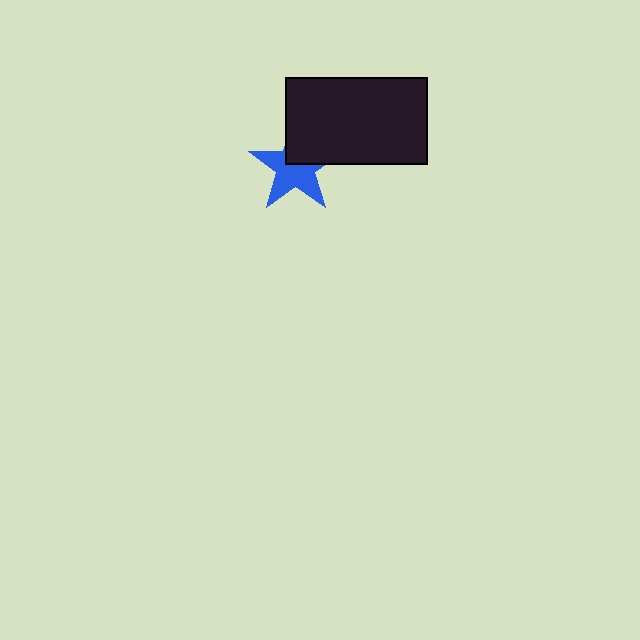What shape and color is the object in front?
The object in front is a black rectangle.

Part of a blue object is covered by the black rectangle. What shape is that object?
It is a star.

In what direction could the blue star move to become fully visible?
The blue star could move toward the lower-left. That would shift it out from behind the black rectangle entirely.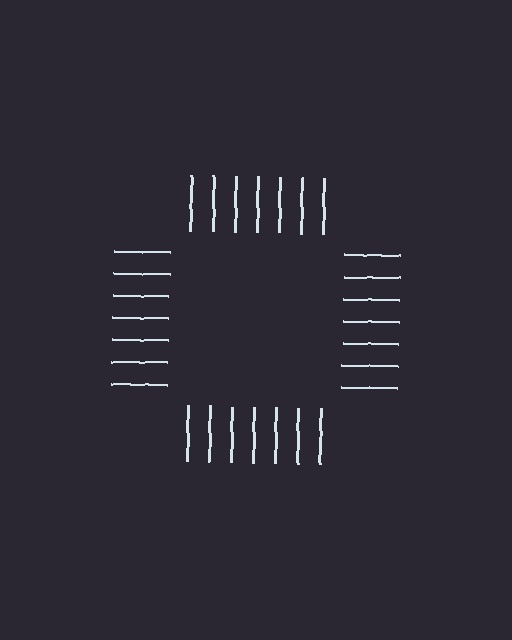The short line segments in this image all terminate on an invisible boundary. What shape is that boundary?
An illusory square — the line segments terminate on its edges but no continuous stroke is drawn.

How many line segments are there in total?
28 — 7 along each of the 4 edges.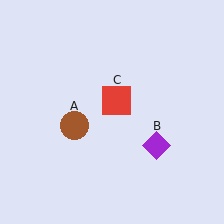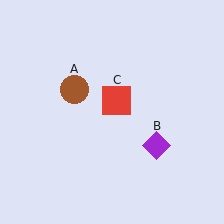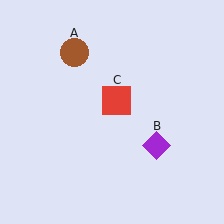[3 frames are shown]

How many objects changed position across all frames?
1 object changed position: brown circle (object A).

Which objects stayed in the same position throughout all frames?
Purple diamond (object B) and red square (object C) remained stationary.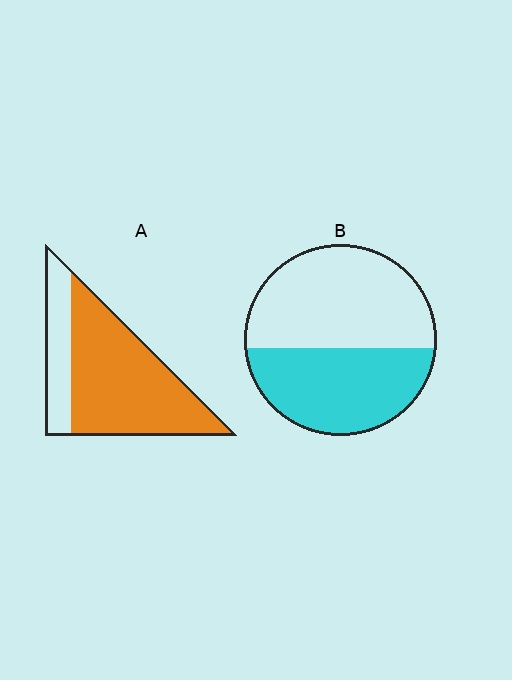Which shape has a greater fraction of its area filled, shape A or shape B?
Shape A.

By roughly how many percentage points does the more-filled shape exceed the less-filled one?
By roughly 30 percentage points (A over B).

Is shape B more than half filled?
No.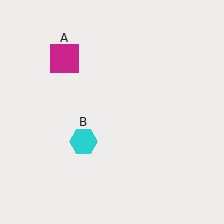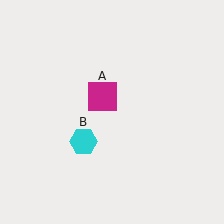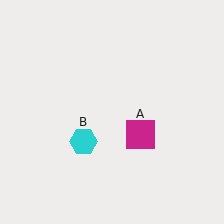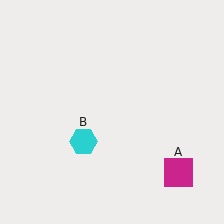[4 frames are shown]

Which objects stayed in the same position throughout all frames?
Cyan hexagon (object B) remained stationary.